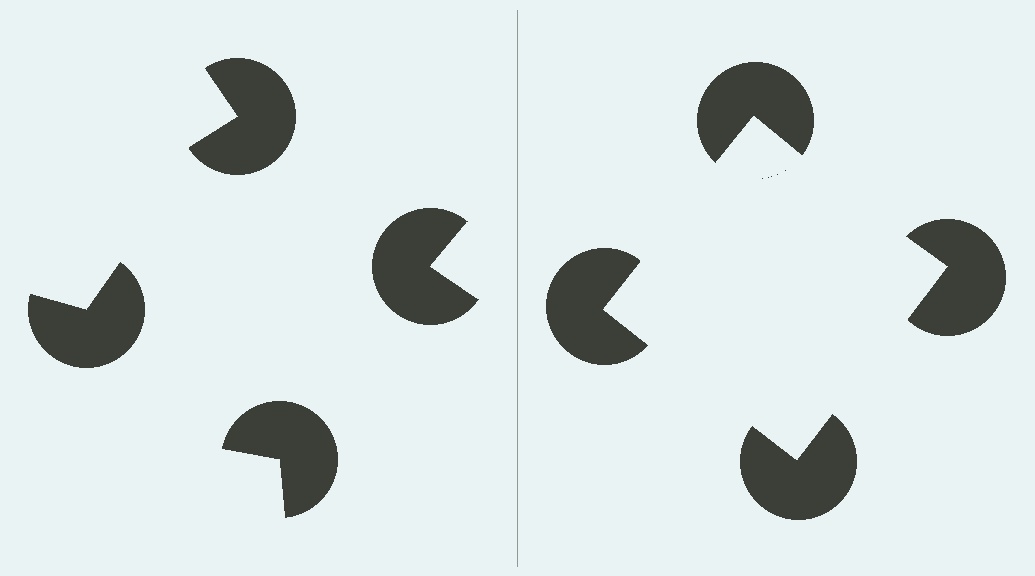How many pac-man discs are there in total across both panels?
8 — 4 on each side.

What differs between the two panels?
The pac-man discs are positioned identically on both sides; only the wedge orientations differ. On the right they align to a square; on the left they are misaligned.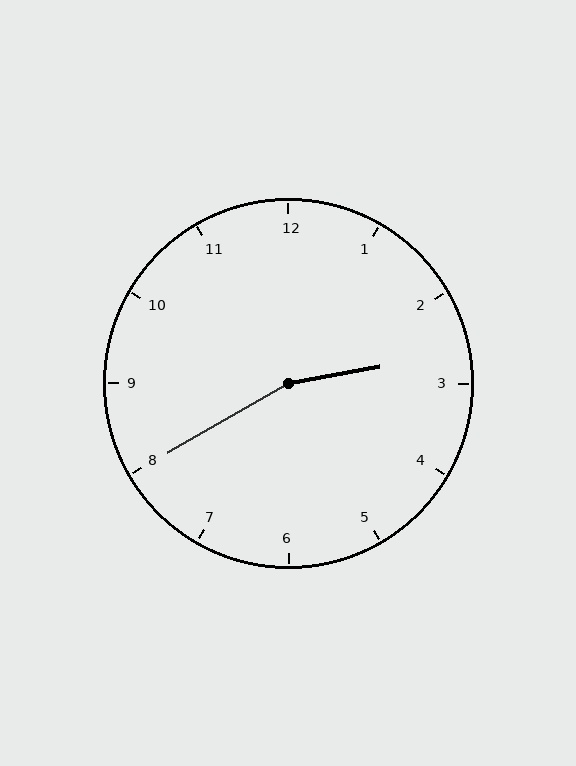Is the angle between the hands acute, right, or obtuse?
It is obtuse.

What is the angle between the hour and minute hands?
Approximately 160 degrees.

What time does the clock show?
2:40.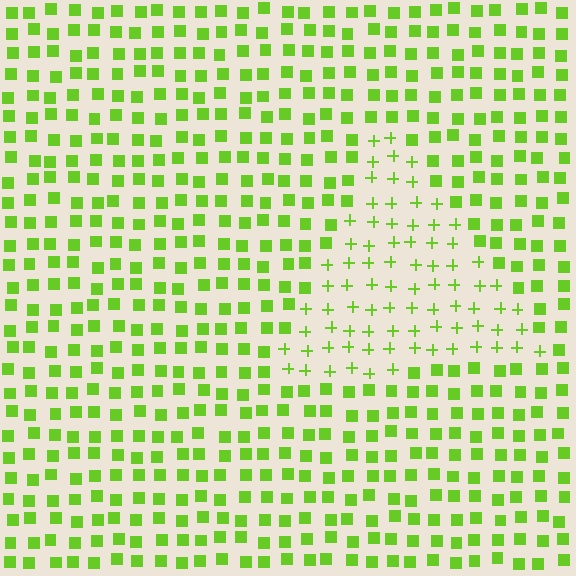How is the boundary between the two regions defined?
The boundary is defined by a change in element shape: plus signs inside vs. squares outside. All elements share the same color and spacing.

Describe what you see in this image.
The image is filled with small lime elements arranged in a uniform grid. A triangle-shaped region contains plus signs, while the surrounding area contains squares. The boundary is defined purely by the change in element shape.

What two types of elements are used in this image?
The image uses plus signs inside the triangle region and squares outside it.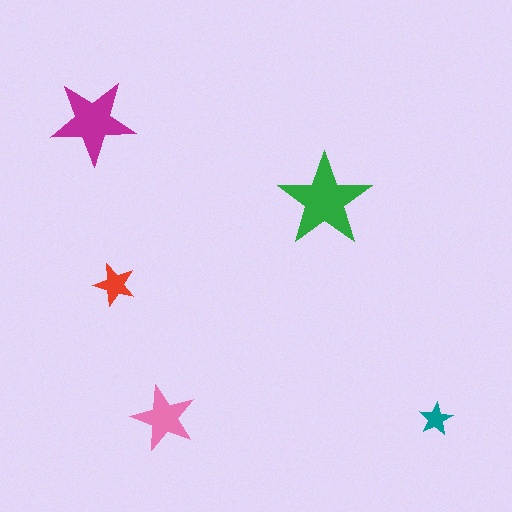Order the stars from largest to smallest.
the green one, the magenta one, the pink one, the red one, the teal one.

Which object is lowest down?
The teal star is bottommost.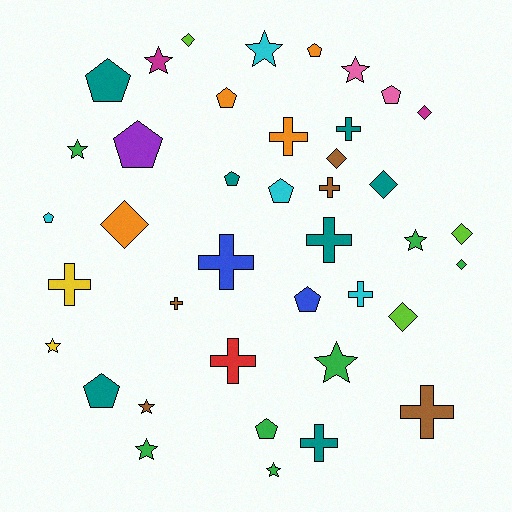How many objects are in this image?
There are 40 objects.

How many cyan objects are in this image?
There are 4 cyan objects.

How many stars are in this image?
There are 10 stars.